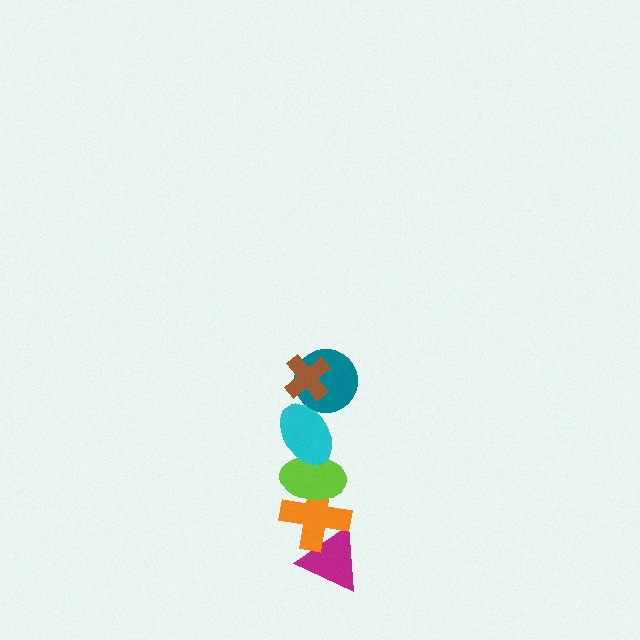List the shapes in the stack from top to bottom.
From top to bottom: the brown cross, the teal circle, the cyan ellipse, the lime ellipse, the orange cross, the magenta triangle.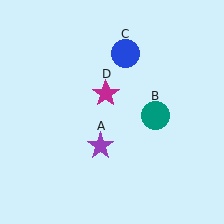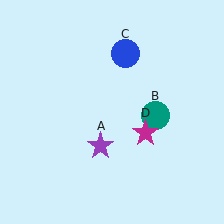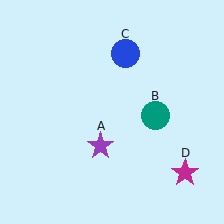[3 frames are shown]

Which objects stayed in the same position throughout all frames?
Purple star (object A) and teal circle (object B) and blue circle (object C) remained stationary.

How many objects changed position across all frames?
1 object changed position: magenta star (object D).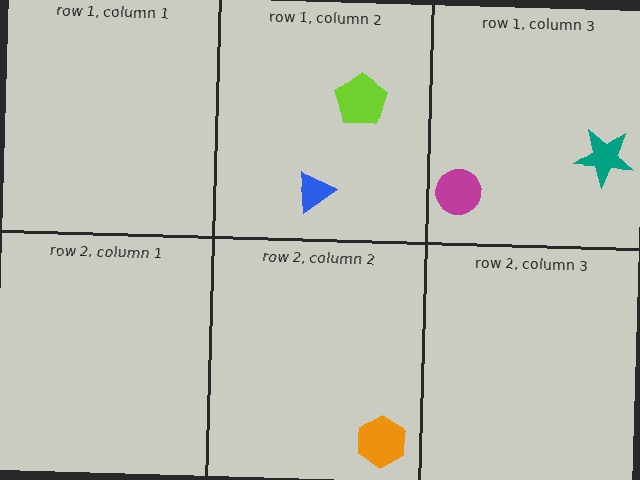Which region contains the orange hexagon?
The row 2, column 2 region.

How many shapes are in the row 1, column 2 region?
2.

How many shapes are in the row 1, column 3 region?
2.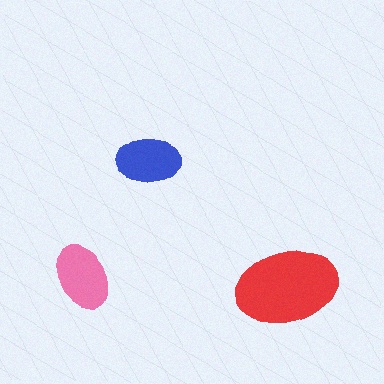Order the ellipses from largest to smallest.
the red one, the pink one, the blue one.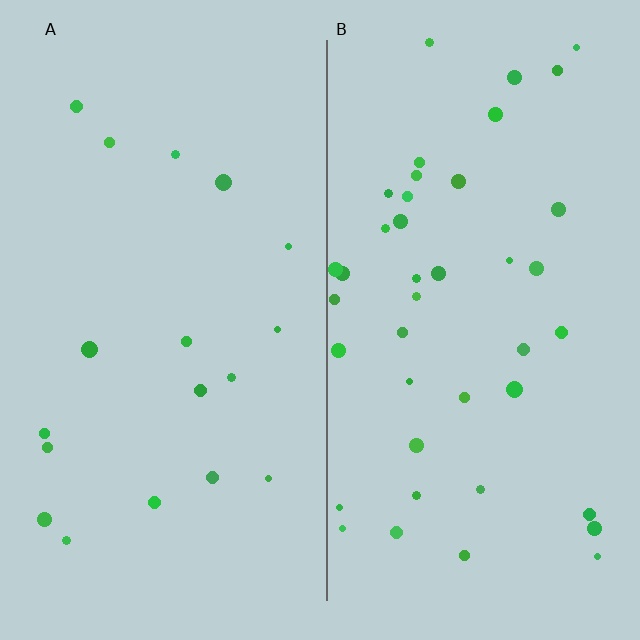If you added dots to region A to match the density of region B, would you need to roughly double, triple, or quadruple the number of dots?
Approximately double.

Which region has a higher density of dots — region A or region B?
B (the right).